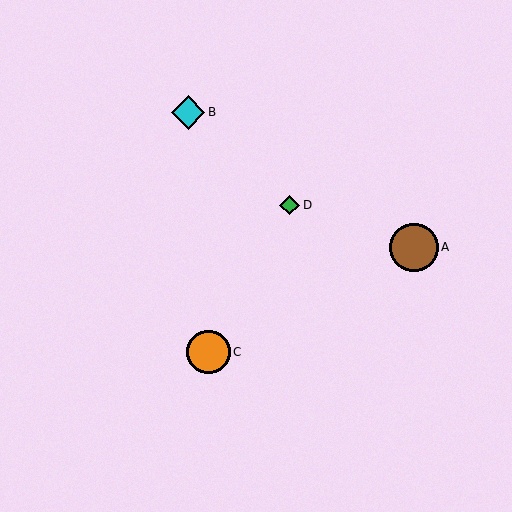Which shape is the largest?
The brown circle (labeled A) is the largest.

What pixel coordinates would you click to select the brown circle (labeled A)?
Click at (414, 247) to select the brown circle A.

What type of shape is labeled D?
Shape D is a green diamond.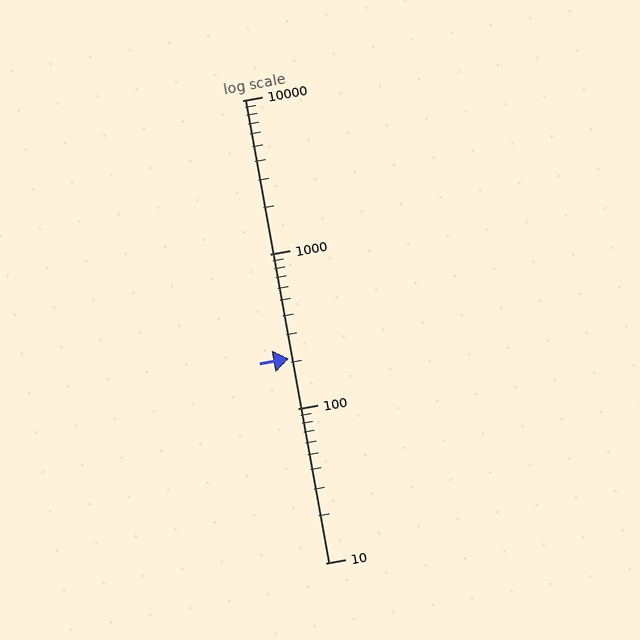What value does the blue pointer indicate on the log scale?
The pointer indicates approximately 210.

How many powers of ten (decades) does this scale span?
The scale spans 3 decades, from 10 to 10000.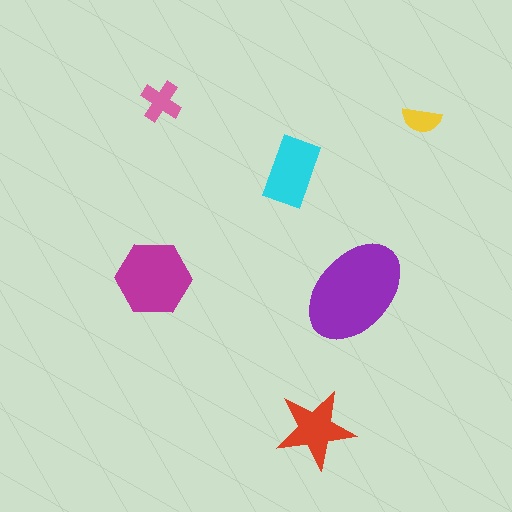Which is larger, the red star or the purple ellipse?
The purple ellipse.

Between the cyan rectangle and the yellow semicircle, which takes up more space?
The cyan rectangle.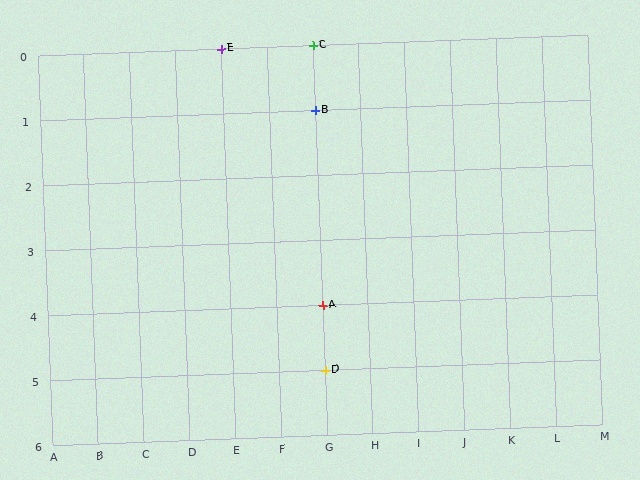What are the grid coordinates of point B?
Point B is at grid coordinates (G, 1).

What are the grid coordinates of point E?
Point E is at grid coordinates (E, 0).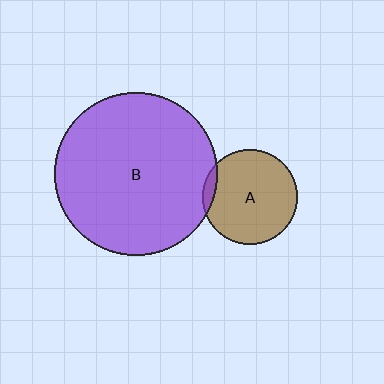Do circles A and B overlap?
Yes.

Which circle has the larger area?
Circle B (purple).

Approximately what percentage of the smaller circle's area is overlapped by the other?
Approximately 5%.